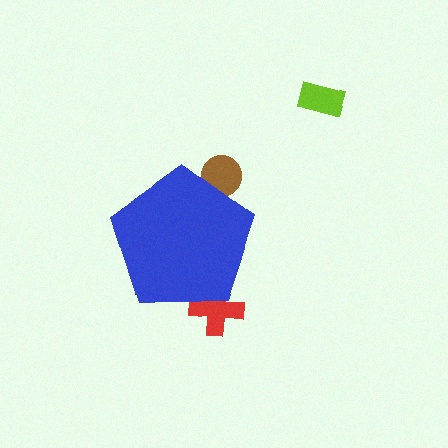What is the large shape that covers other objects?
A blue pentagon.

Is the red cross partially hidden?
Yes, the red cross is partially hidden behind the blue pentagon.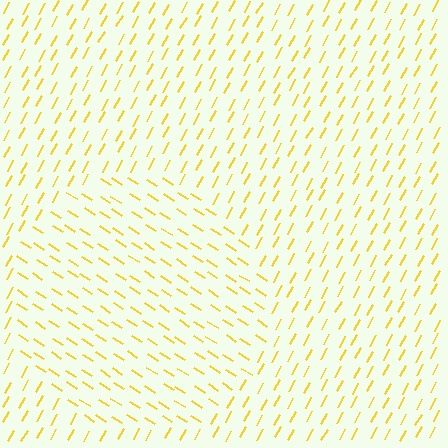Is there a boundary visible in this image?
Yes, there is a texture boundary formed by a change in line orientation.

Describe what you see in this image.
The image is filled with small yellow line segments. A circle region in the image has lines oriented differently from the surrounding lines, creating a visible texture boundary.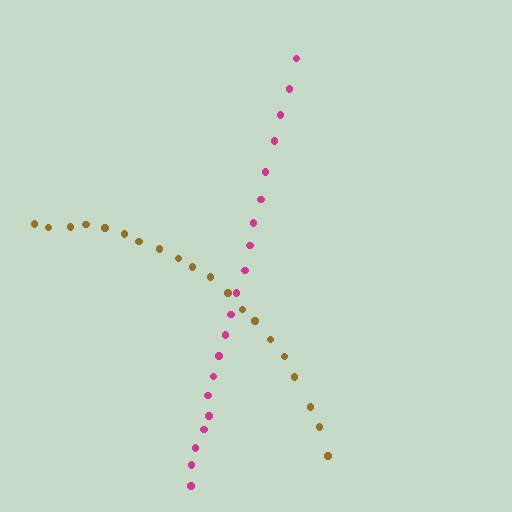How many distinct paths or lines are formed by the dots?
There are 2 distinct paths.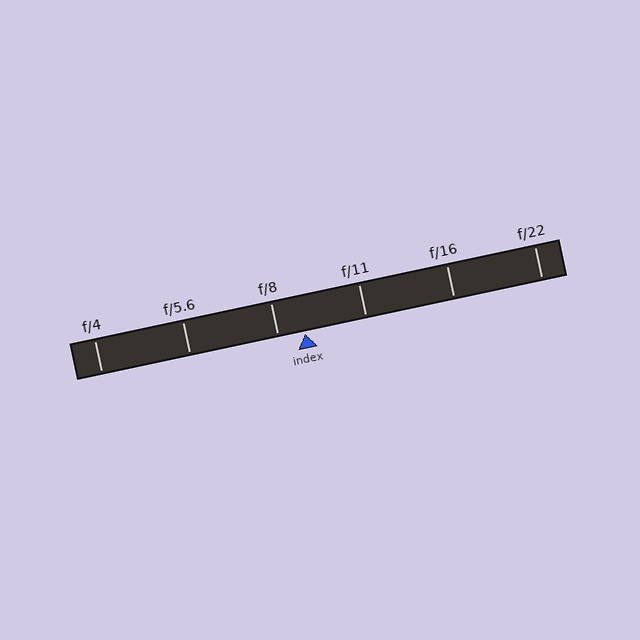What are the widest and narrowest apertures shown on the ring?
The widest aperture shown is f/4 and the narrowest is f/22.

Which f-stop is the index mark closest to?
The index mark is closest to f/8.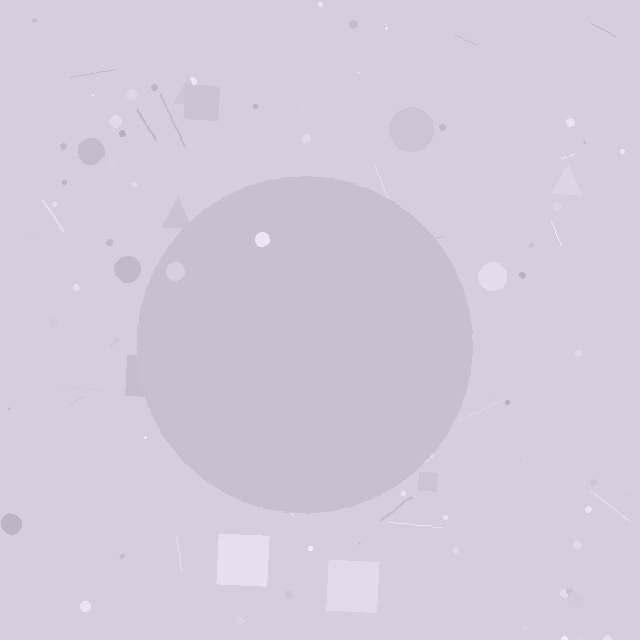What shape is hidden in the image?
A circle is hidden in the image.